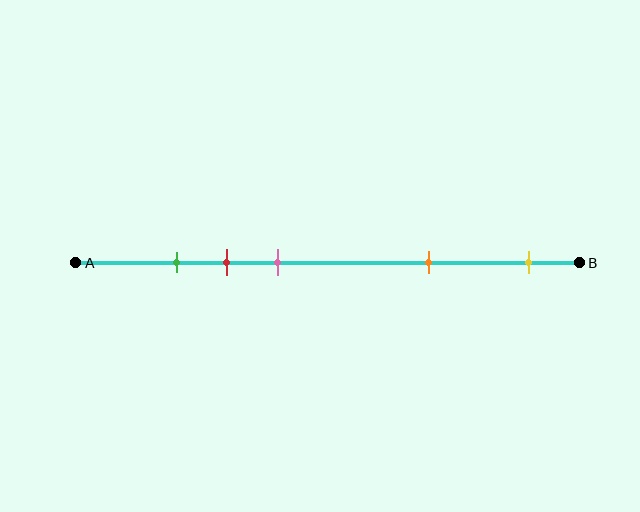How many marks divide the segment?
There are 5 marks dividing the segment.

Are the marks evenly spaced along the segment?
No, the marks are not evenly spaced.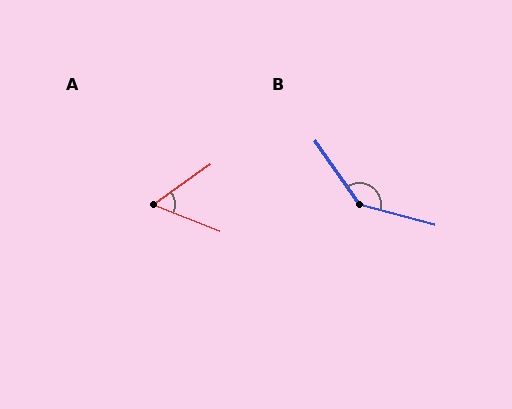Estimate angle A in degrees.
Approximately 57 degrees.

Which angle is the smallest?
A, at approximately 57 degrees.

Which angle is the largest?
B, at approximately 140 degrees.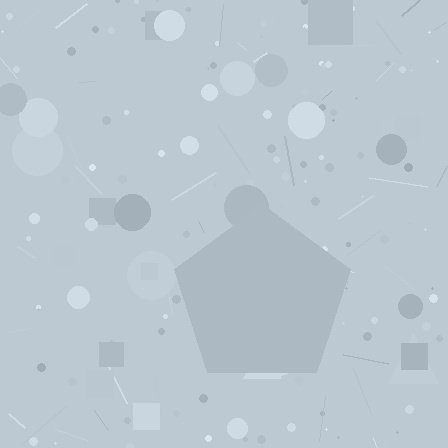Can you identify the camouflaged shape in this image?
The camouflaged shape is a pentagon.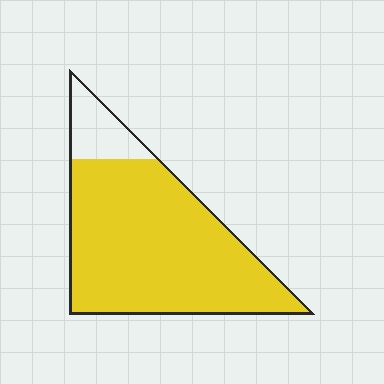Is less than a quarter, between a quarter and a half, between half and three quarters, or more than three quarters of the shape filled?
More than three quarters.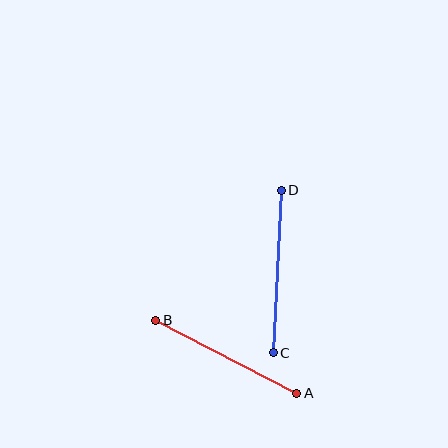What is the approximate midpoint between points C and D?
The midpoint is at approximately (277, 272) pixels.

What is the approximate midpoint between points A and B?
The midpoint is at approximately (226, 357) pixels.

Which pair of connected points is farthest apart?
Points C and D are farthest apart.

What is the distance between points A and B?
The distance is approximately 159 pixels.